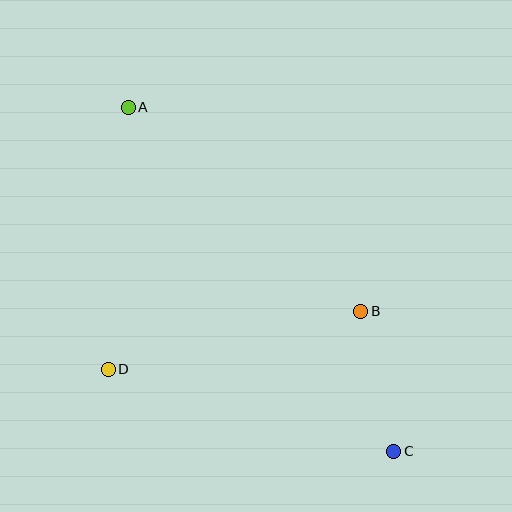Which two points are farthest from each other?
Points A and C are farthest from each other.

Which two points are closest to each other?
Points B and C are closest to each other.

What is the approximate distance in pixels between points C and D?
The distance between C and D is approximately 297 pixels.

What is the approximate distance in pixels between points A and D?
The distance between A and D is approximately 263 pixels.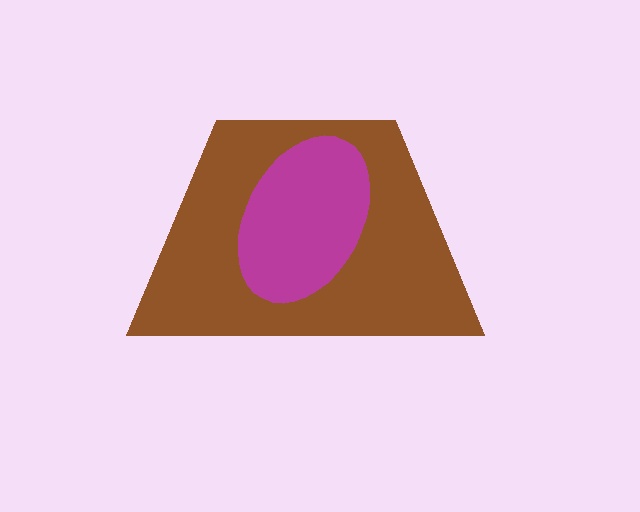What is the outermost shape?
The brown trapezoid.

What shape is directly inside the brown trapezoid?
The magenta ellipse.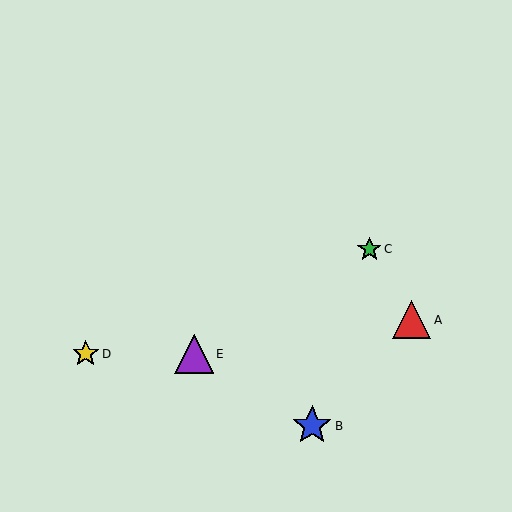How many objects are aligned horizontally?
2 objects (D, E) are aligned horizontally.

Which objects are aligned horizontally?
Objects D, E are aligned horizontally.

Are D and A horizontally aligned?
No, D is at y≈354 and A is at y≈320.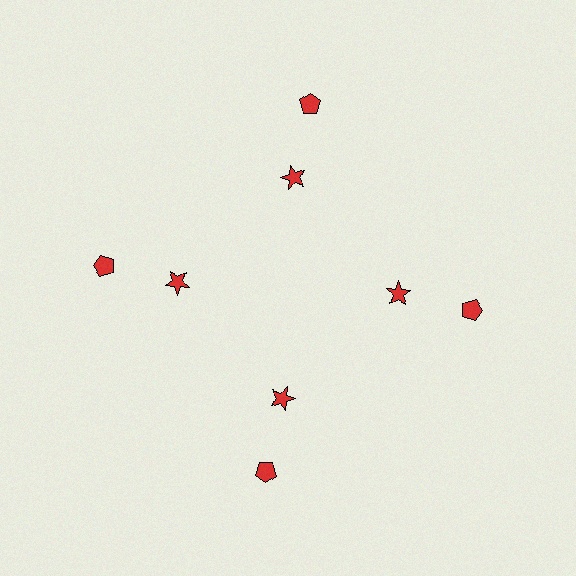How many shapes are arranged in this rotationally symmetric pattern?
There are 8 shapes, arranged in 4 groups of 2.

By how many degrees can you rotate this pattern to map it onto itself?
The pattern maps onto itself every 90 degrees of rotation.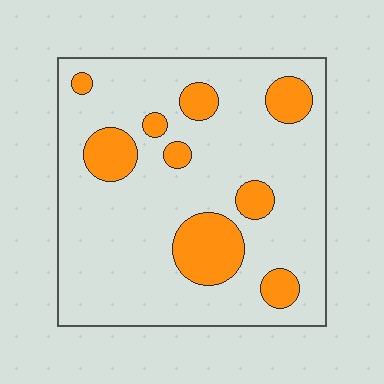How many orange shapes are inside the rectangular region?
9.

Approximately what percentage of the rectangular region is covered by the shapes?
Approximately 20%.